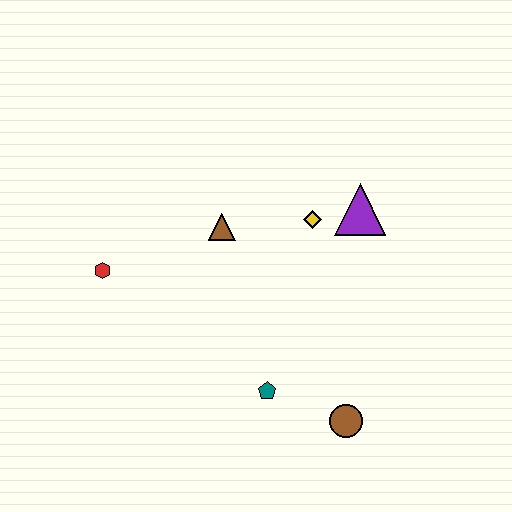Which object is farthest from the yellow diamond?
The red hexagon is farthest from the yellow diamond.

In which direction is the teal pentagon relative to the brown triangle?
The teal pentagon is below the brown triangle.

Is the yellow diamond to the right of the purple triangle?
No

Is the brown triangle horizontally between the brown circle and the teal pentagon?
No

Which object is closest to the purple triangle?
The yellow diamond is closest to the purple triangle.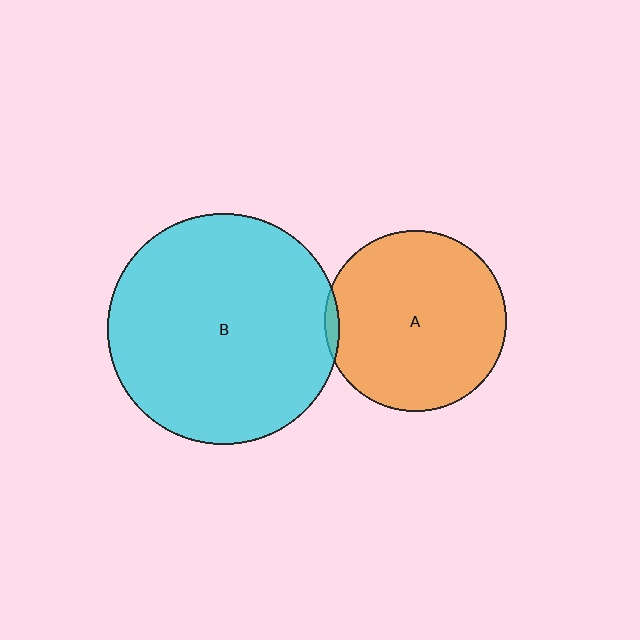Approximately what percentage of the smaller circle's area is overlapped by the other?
Approximately 5%.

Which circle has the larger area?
Circle B (cyan).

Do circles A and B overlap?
Yes.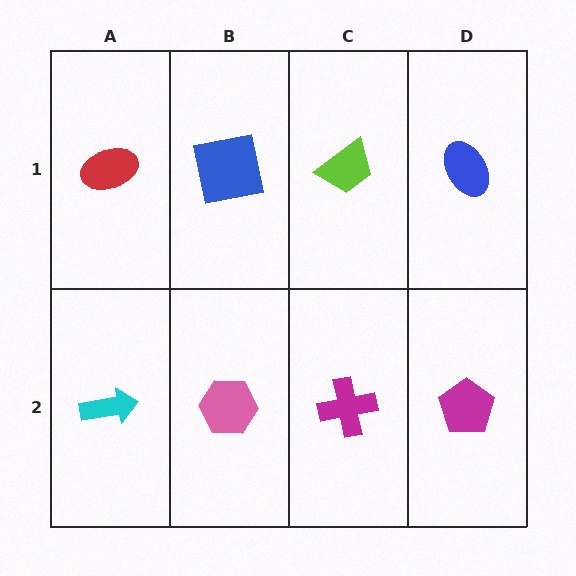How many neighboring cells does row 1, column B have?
3.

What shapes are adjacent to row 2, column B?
A blue square (row 1, column B), a cyan arrow (row 2, column A), a magenta cross (row 2, column C).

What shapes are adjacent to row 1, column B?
A pink hexagon (row 2, column B), a red ellipse (row 1, column A), a lime trapezoid (row 1, column C).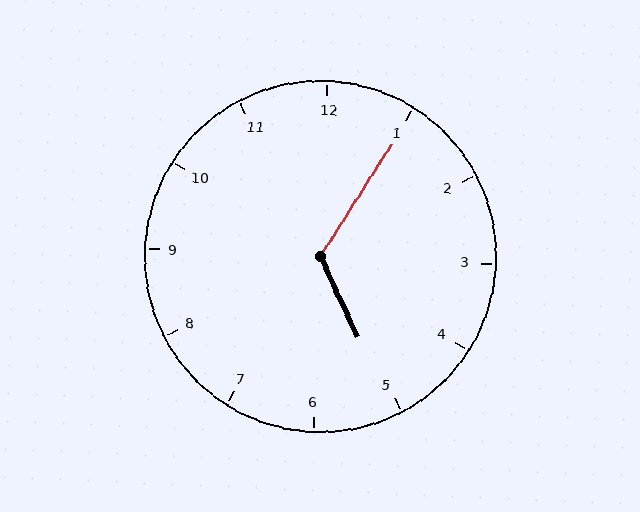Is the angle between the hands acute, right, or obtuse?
It is obtuse.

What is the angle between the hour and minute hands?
Approximately 122 degrees.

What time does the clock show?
5:05.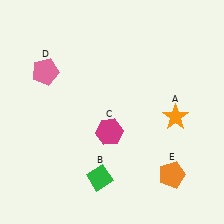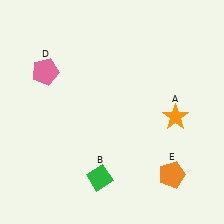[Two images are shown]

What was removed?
The magenta hexagon (C) was removed in Image 2.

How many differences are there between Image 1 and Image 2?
There is 1 difference between the two images.